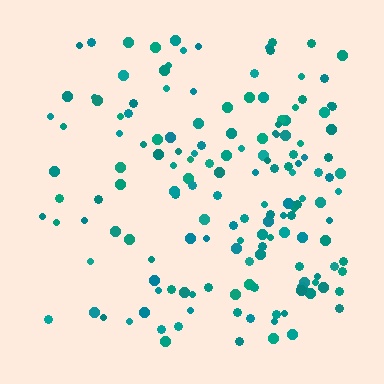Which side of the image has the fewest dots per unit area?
The left.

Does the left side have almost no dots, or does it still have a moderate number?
Still a moderate number, just noticeably fewer than the right.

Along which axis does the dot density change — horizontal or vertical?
Horizontal.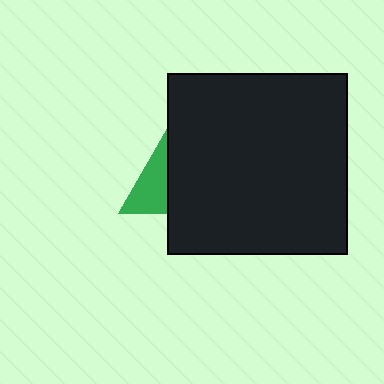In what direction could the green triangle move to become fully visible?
The green triangle could move left. That would shift it out from behind the black square entirely.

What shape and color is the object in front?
The object in front is a black square.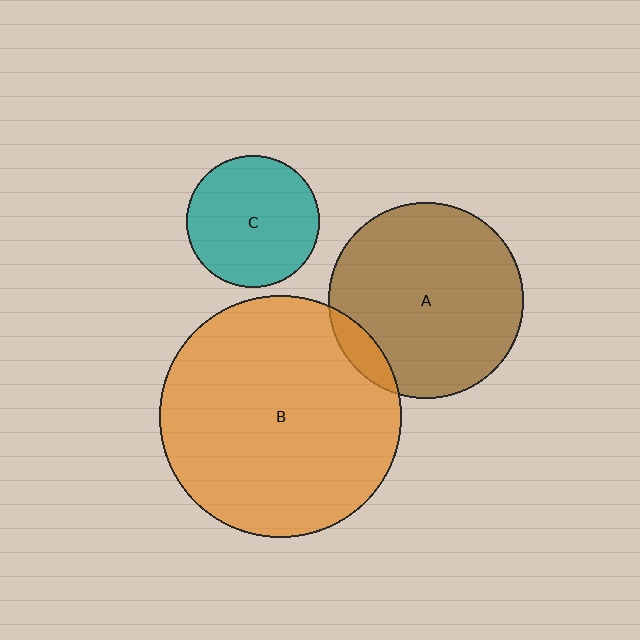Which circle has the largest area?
Circle B (orange).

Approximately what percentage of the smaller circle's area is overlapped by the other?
Approximately 10%.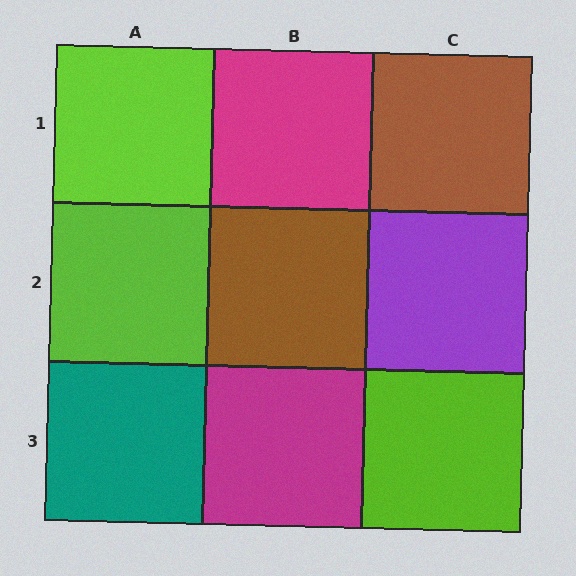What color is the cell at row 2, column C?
Purple.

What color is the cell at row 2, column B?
Brown.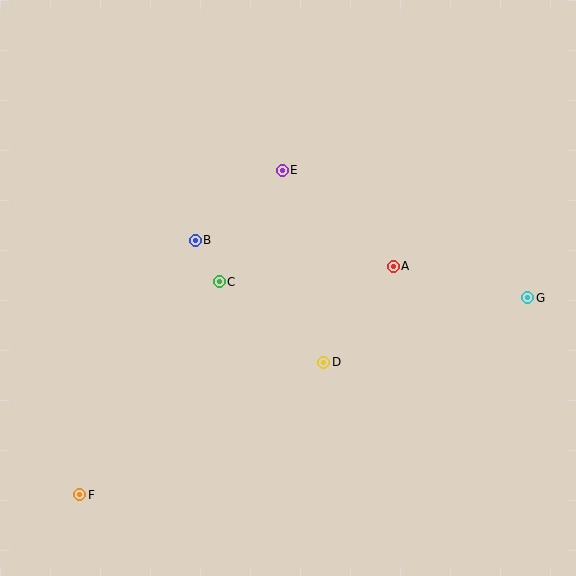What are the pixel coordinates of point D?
Point D is at (324, 362).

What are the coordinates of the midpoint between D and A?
The midpoint between D and A is at (359, 314).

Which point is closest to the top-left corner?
Point B is closest to the top-left corner.